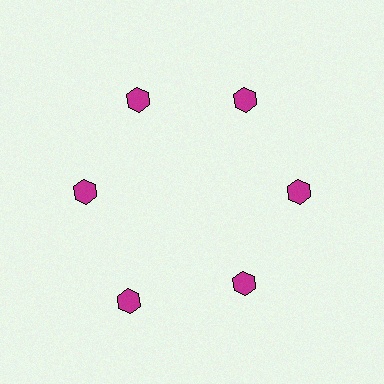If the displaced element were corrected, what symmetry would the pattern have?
It would have 6-fold rotational symmetry — the pattern would map onto itself every 60 degrees.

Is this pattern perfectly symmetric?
No. The 6 magenta hexagons are arranged in a ring, but one element near the 7 o'clock position is pushed outward from the center, breaking the 6-fold rotational symmetry.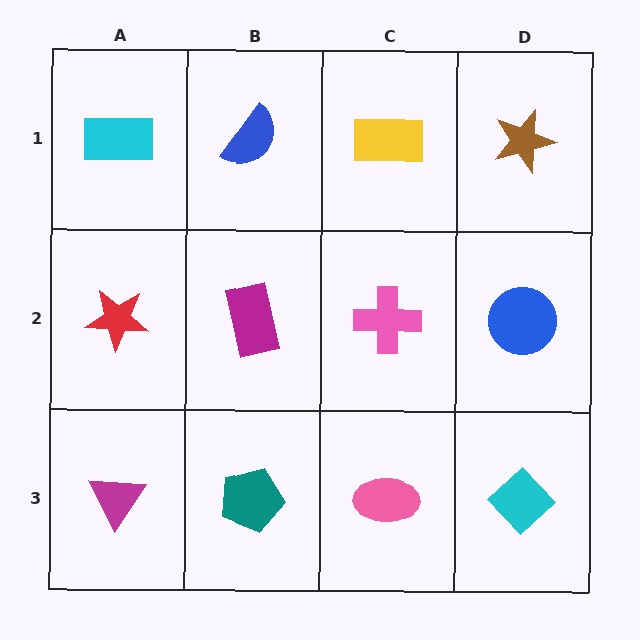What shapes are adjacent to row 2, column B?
A blue semicircle (row 1, column B), a teal pentagon (row 3, column B), a red star (row 2, column A), a pink cross (row 2, column C).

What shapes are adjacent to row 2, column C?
A yellow rectangle (row 1, column C), a pink ellipse (row 3, column C), a magenta rectangle (row 2, column B), a blue circle (row 2, column D).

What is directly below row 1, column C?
A pink cross.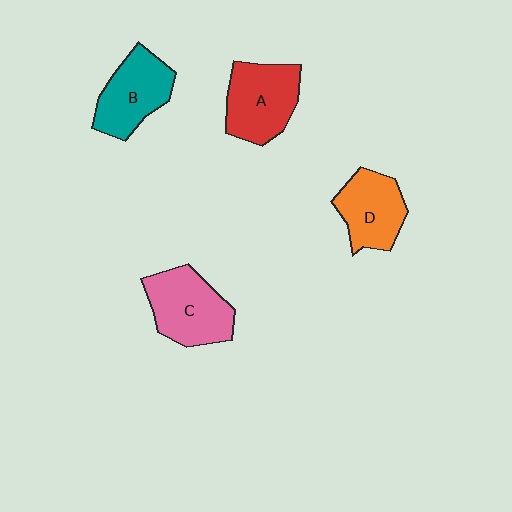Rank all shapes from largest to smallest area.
From largest to smallest: C (pink), A (red), B (teal), D (orange).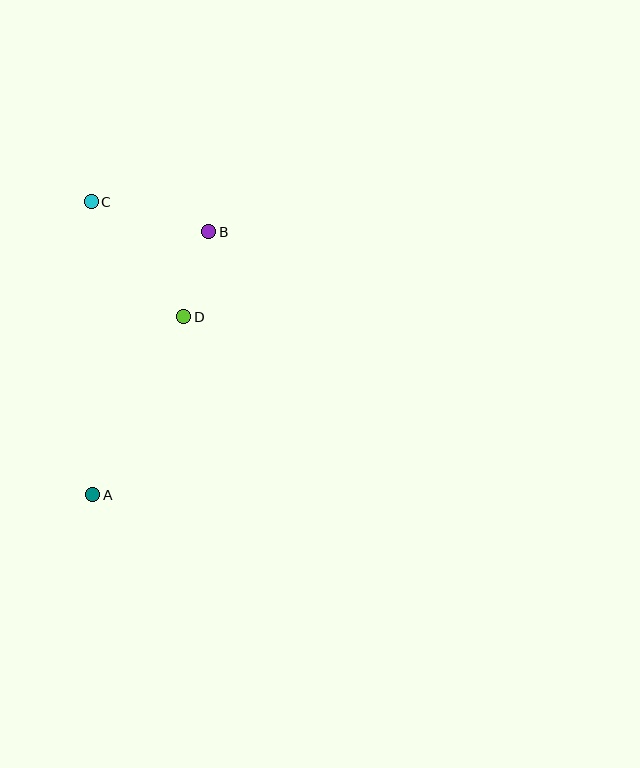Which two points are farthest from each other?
Points A and C are farthest from each other.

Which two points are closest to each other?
Points B and D are closest to each other.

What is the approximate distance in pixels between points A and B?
The distance between A and B is approximately 288 pixels.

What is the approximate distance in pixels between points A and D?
The distance between A and D is approximately 200 pixels.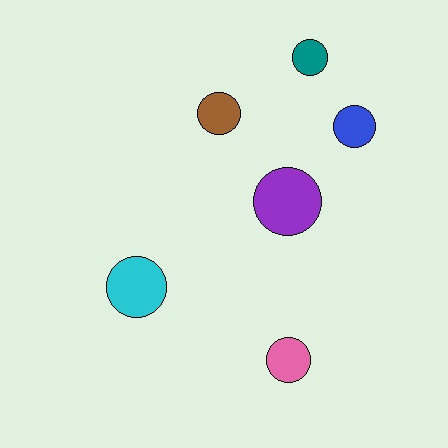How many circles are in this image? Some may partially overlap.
There are 6 circles.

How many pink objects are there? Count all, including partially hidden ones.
There is 1 pink object.